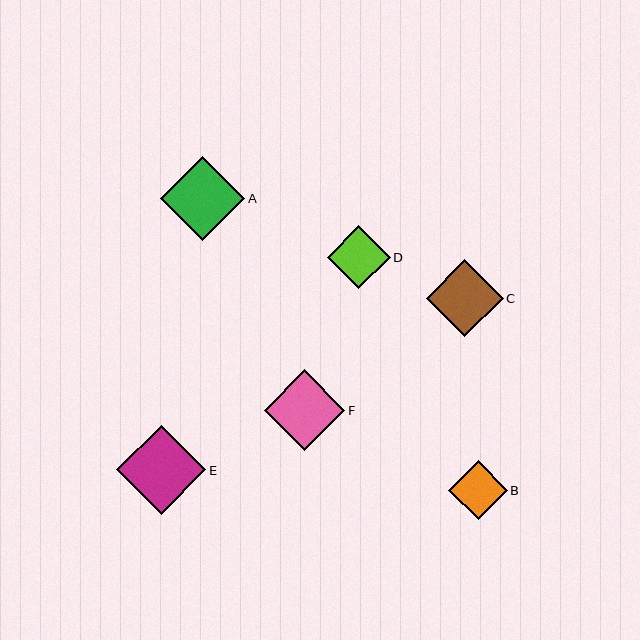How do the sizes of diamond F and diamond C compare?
Diamond F and diamond C are approximately the same size.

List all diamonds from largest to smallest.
From largest to smallest: E, A, F, C, D, B.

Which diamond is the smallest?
Diamond B is the smallest with a size of approximately 58 pixels.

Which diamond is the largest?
Diamond E is the largest with a size of approximately 89 pixels.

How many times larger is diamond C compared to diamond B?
Diamond C is approximately 1.3 times the size of diamond B.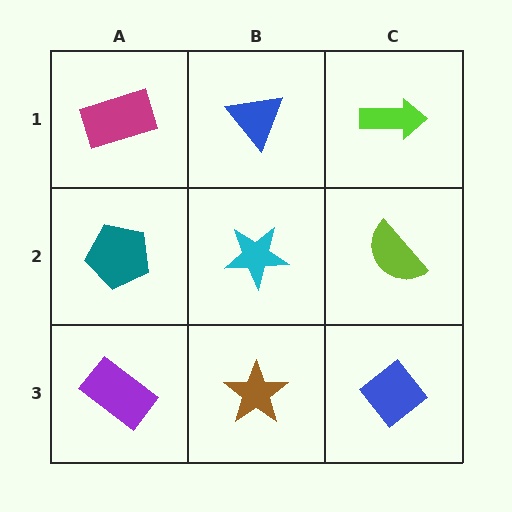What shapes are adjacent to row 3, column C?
A lime semicircle (row 2, column C), a brown star (row 3, column B).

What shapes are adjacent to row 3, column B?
A cyan star (row 2, column B), a purple rectangle (row 3, column A), a blue diamond (row 3, column C).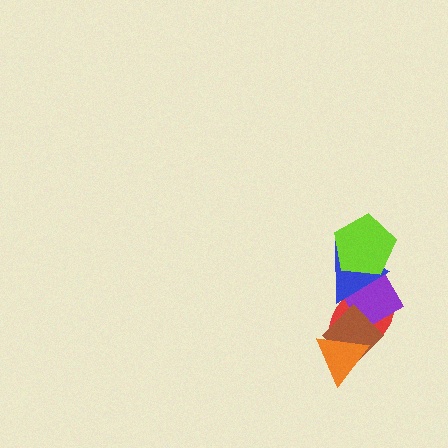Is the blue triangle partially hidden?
Yes, it is partially covered by another shape.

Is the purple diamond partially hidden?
Yes, it is partially covered by another shape.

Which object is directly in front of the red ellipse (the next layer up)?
The purple diamond is directly in front of the red ellipse.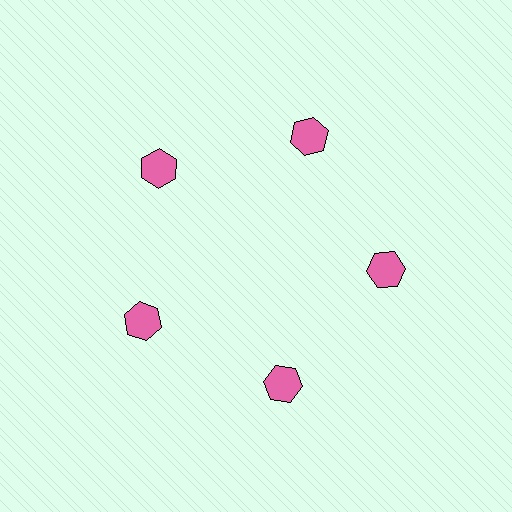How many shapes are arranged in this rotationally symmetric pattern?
There are 5 shapes, arranged in 5 groups of 1.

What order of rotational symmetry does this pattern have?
This pattern has 5-fold rotational symmetry.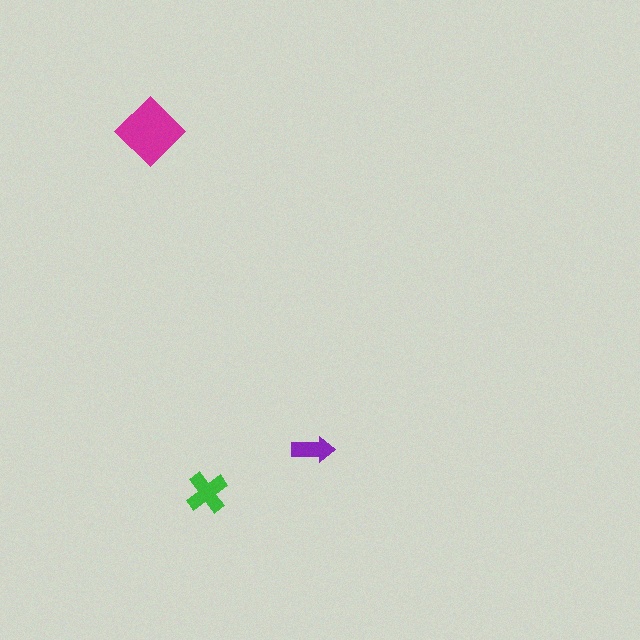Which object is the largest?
The magenta diamond.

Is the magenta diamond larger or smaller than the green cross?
Larger.